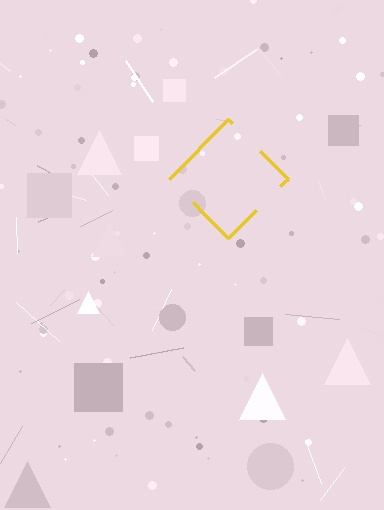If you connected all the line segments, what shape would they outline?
They would outline a diamond.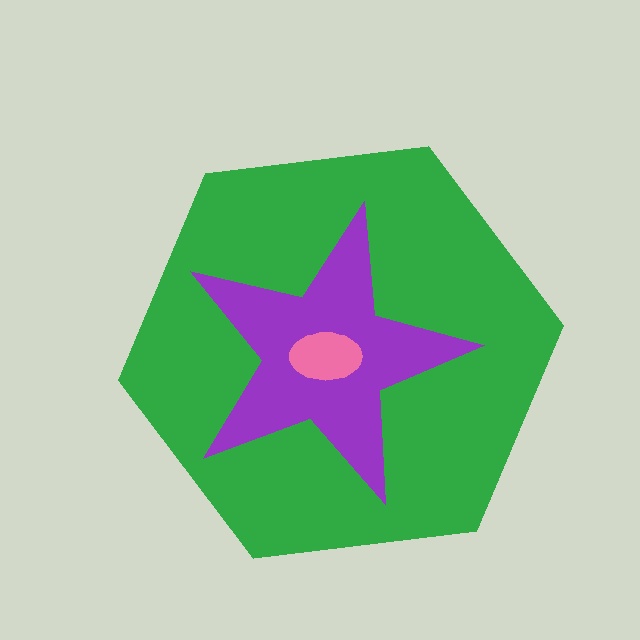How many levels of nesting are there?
3.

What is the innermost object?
The pink ellipse.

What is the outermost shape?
The green hexagon.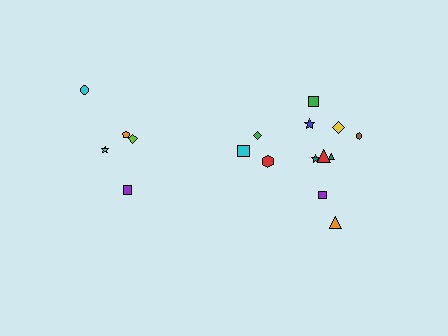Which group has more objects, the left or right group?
The right group.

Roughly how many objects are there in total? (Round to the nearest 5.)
Roughly 15 objects in total.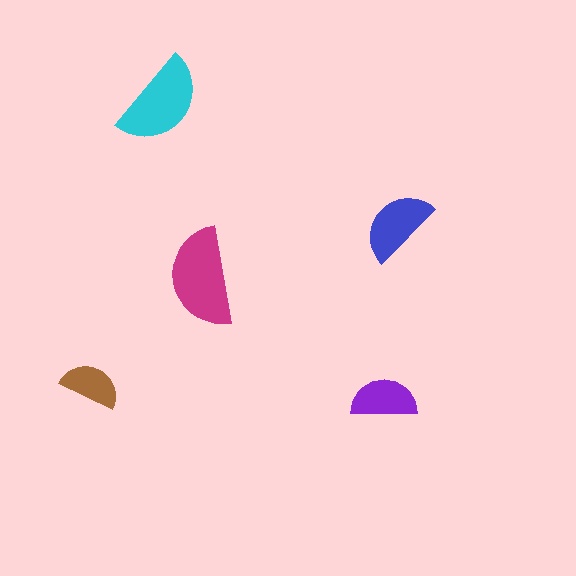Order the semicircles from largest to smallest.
the magenta one, the cyan one, the blue one, the purple one, the brown one.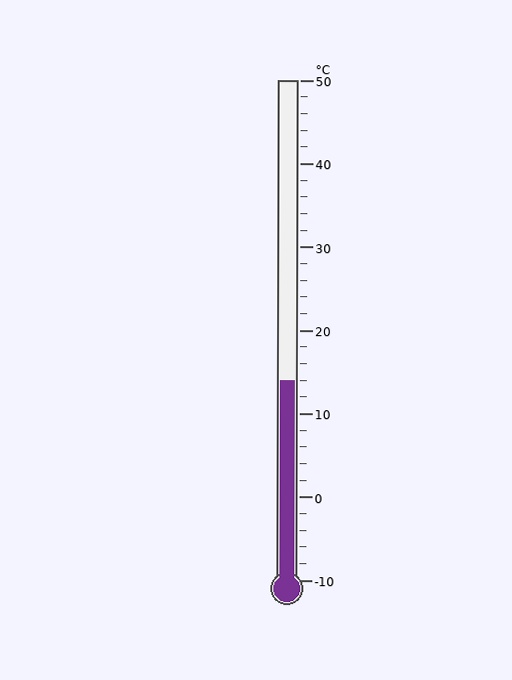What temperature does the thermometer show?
The thermometer shows approximately 14°C.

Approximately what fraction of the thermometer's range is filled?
The thermometer is filled to approximately 40% of its range.